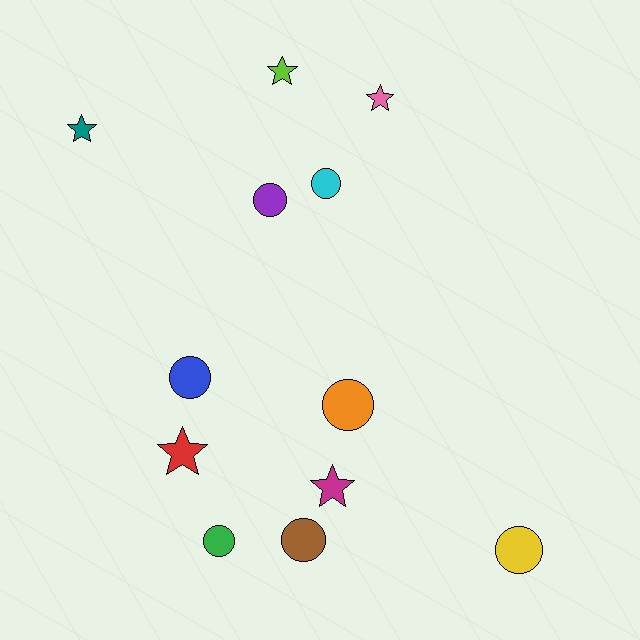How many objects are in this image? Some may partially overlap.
There are 12 objects.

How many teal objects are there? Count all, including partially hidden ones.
There is 1 teal object.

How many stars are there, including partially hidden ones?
There are 5 stars.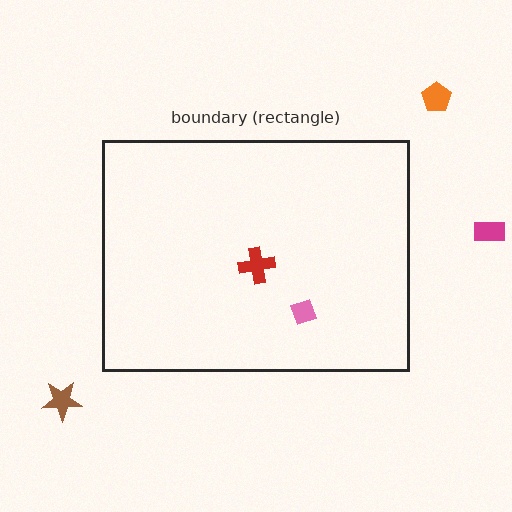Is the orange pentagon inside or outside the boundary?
Outside.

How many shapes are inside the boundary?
2 inside, 3 outside.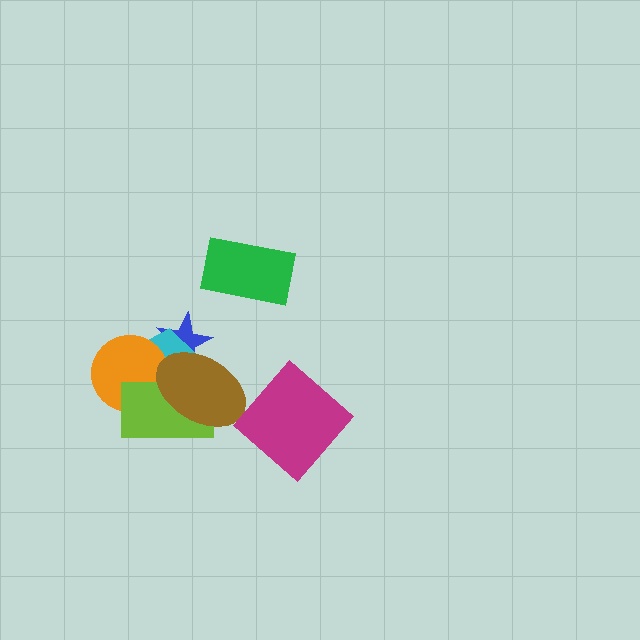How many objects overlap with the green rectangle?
0 objects overlap with the green rectangle.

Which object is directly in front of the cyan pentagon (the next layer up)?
The orange circle is directly in front of the cyan pentagon.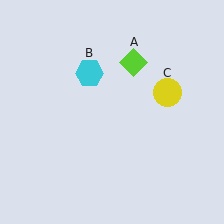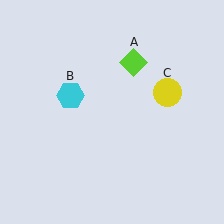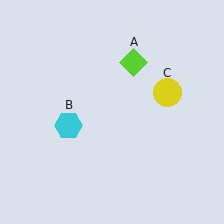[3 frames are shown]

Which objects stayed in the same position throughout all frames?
Lime diamond (object A) and yellow circle (object C) remained stationary.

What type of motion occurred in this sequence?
The cyan hexagon (object B) rotated counterclockwise around the center of the scene.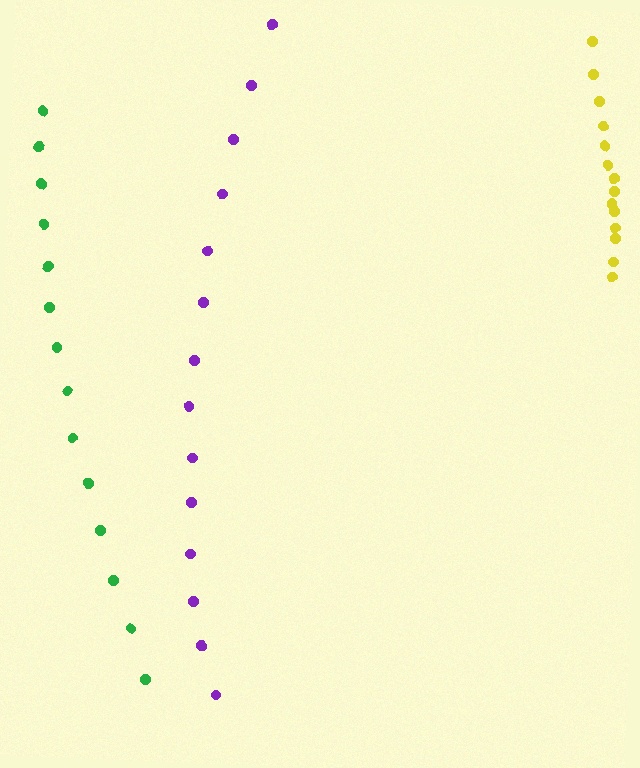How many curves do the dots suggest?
There are 3 distinct paths.